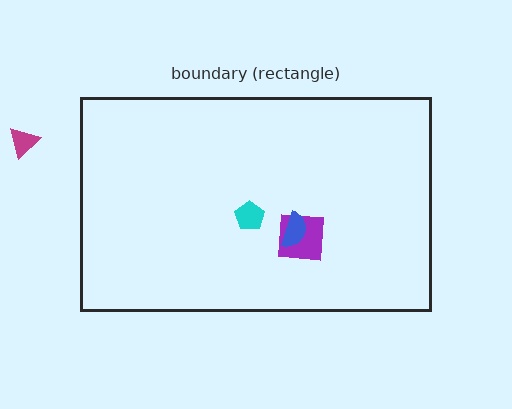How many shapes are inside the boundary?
3 inside, 1 outside.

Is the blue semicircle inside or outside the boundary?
Inside.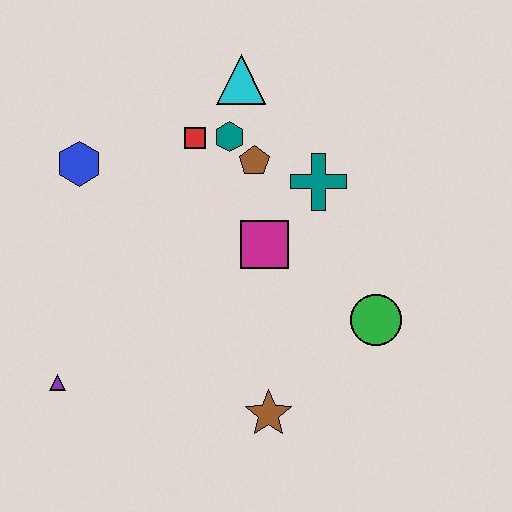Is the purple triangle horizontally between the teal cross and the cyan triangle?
No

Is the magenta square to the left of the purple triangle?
No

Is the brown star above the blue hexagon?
No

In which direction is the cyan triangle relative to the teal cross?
The cyan triangle is above the teal cross.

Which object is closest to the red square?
The teal hexagon is closest to the red square.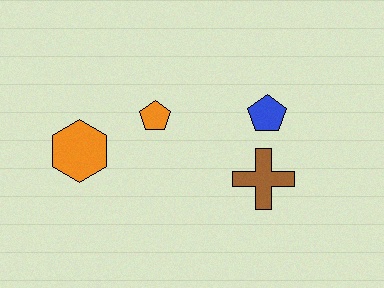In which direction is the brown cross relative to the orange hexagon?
The brown cross is to the right of the orange hexagon.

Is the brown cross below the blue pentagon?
Yes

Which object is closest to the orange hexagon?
The orange pentagon is closest to the orange hexagon.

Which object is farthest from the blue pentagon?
The orange hexagon is farthest from the blue pentagon.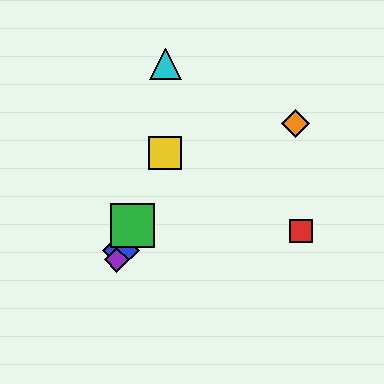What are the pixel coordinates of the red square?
The red square is at (301, 231).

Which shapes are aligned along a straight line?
The blue diamond, the green square, the yellow square, the purple diamond are aligned along a straight line.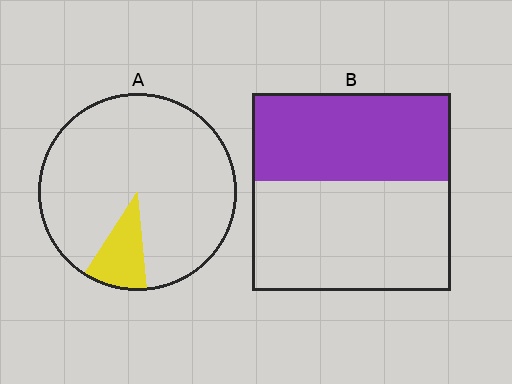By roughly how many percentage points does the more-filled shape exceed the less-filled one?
By roughly 35 percentage points (B over A).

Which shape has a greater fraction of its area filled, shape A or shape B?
Shape B.